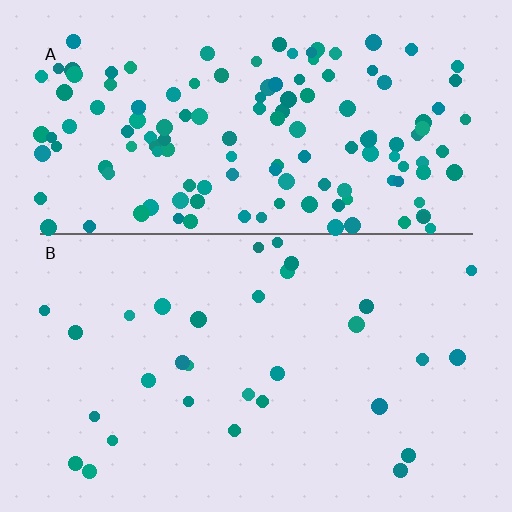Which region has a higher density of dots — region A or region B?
A (the top).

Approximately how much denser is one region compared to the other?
Approximately 4.7× — region A over region B.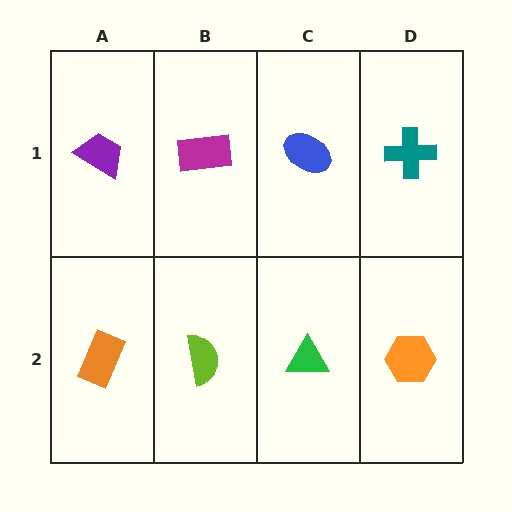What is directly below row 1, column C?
A green triangle.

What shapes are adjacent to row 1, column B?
A lime semicircle (row 2, column B), a purple trapezoid (row 1, column A), a blue ellipse (row 1, column C).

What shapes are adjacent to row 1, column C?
A green triangle (row 2, column C), a magenta rectangle (row 1, column B), a teal cross (row 1, column D).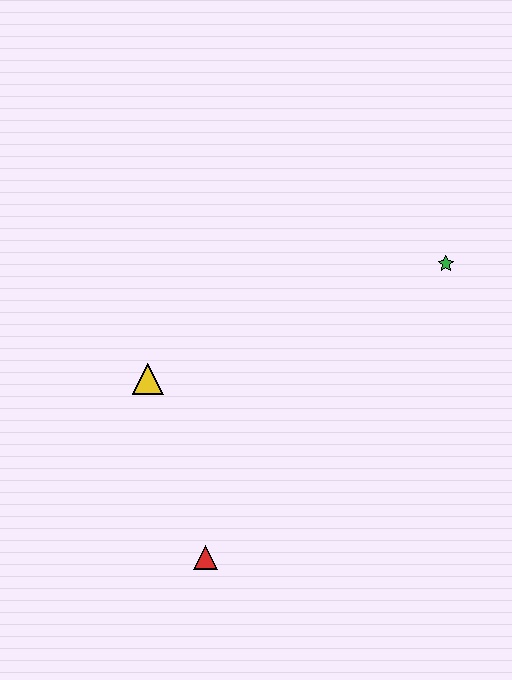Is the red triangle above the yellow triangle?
No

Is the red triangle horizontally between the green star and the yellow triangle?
Yes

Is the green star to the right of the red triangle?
Yes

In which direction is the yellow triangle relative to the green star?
The yellow triangle is to the left of the green star.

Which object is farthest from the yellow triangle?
The green star is farthest from the yellow triangle.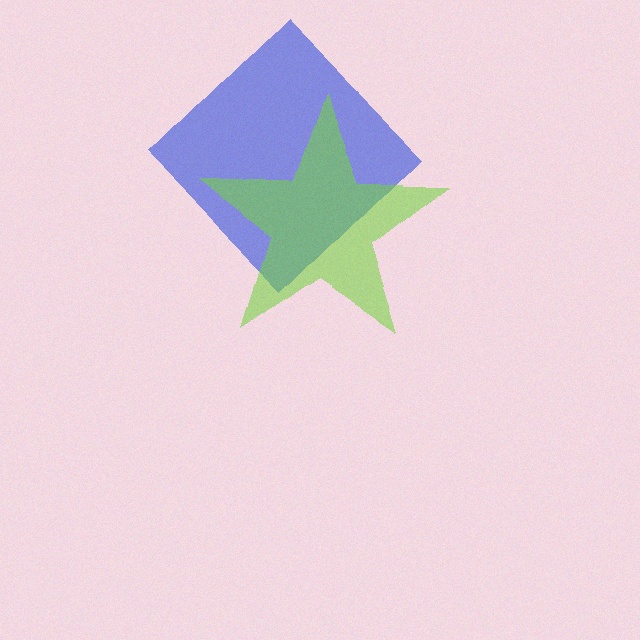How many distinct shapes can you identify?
There are 2 distinct shapes: a blue diamond, a lime star.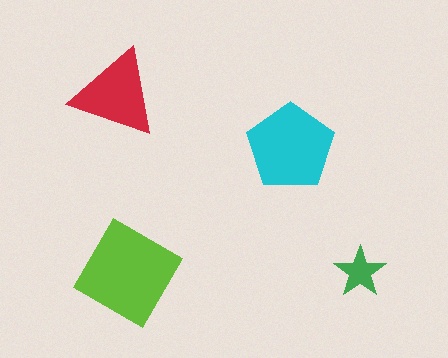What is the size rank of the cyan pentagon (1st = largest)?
2nd.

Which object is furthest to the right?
The green star is rightmost.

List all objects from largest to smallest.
The lime diamond, the cyan pentagon, the red triangle, the green star.